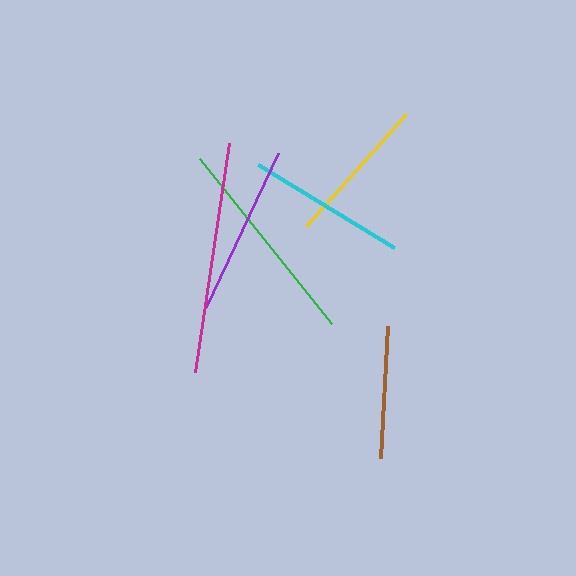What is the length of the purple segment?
The purple segment is approximately 169 pixels long.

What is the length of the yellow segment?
The yellow segment is approximately 150 pixels long.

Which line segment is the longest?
The magenta line is the longest at approximately 231 pixels.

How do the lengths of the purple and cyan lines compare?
The purple and cyan lines are approximately the same length.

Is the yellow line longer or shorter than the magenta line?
The magenta line is longer than the yellow line.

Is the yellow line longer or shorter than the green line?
The green line is longer than the yellow line.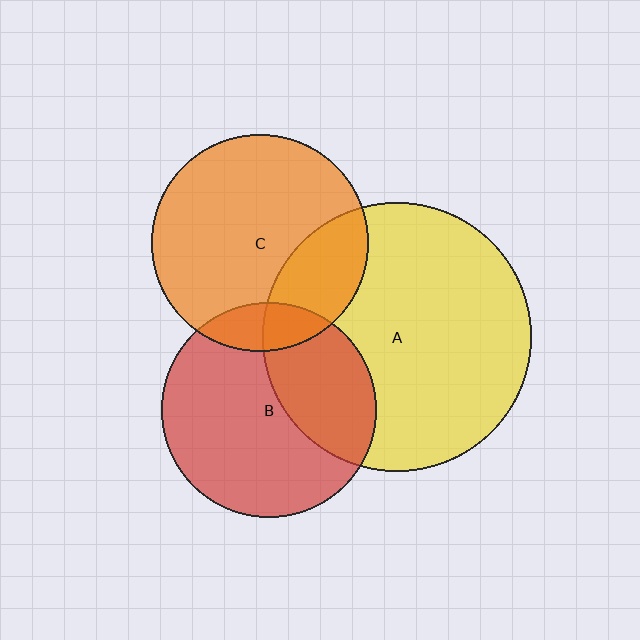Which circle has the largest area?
Circle A (yellow).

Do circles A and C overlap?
Yes.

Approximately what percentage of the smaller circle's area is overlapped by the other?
Approximately 25%.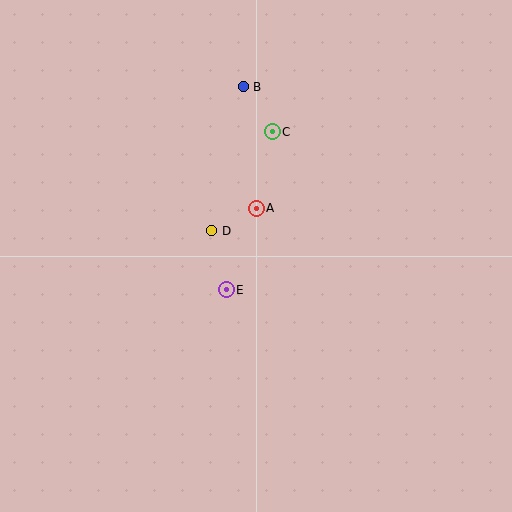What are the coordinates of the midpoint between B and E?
The midpoint between B and E is at (235, 188).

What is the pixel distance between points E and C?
The distance between E and C is 164 pixels.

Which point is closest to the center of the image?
Point E at (226, 290) is closest to the center.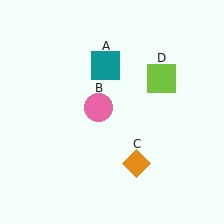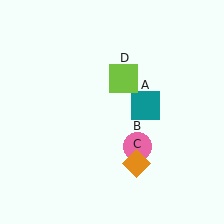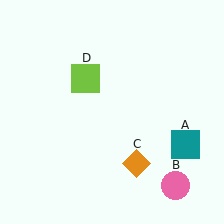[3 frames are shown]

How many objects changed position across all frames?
3 objects changed position: teal square (object A), pink circle (object B), lime square (object D).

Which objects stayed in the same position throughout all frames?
Orange diamond (object C) remained stationary.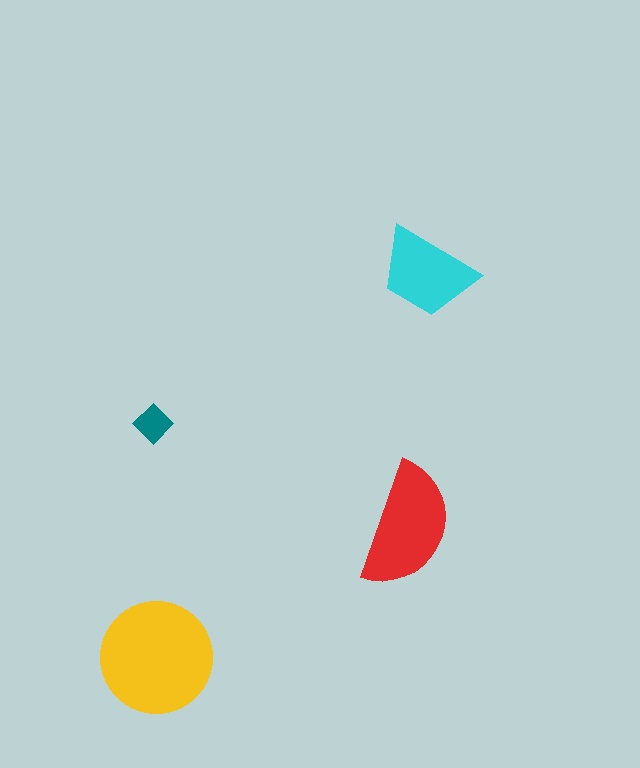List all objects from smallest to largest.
The teal diamond, the cyan trapezoid, the red semicircle, the yellow circle.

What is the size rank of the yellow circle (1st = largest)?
1st.